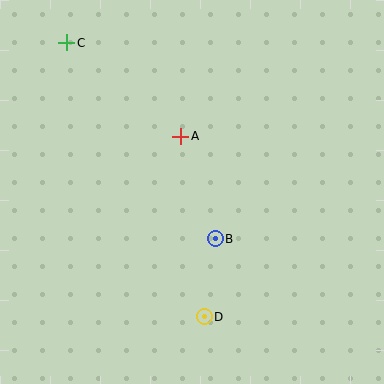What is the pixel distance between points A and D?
The distance between A and D is 182 pixels.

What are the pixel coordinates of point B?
Point B is at (215, 239).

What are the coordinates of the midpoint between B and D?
The midpoint between B and D is at (210, 278).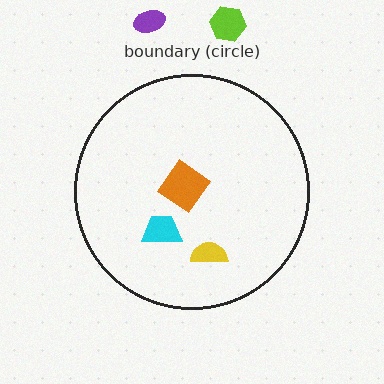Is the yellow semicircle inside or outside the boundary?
Inside.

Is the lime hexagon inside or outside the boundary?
Outside.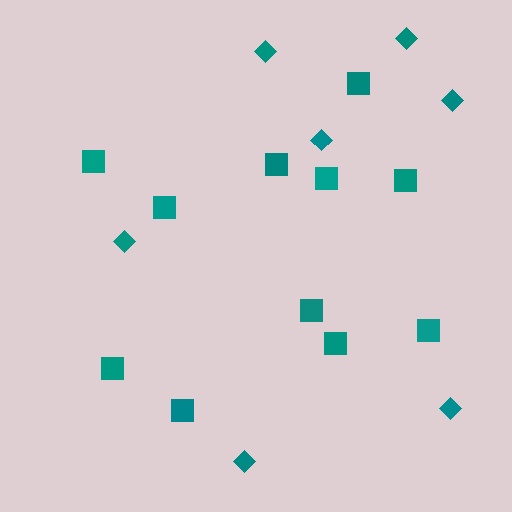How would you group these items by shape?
There are 2 groups: one group of squares (11) and one group of diamonds (7).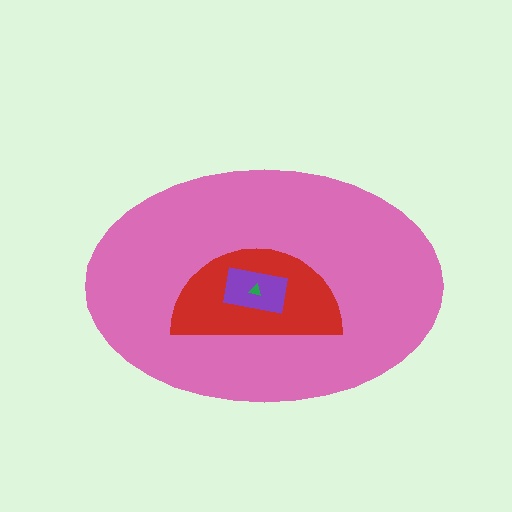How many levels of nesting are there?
4.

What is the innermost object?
The green triangle.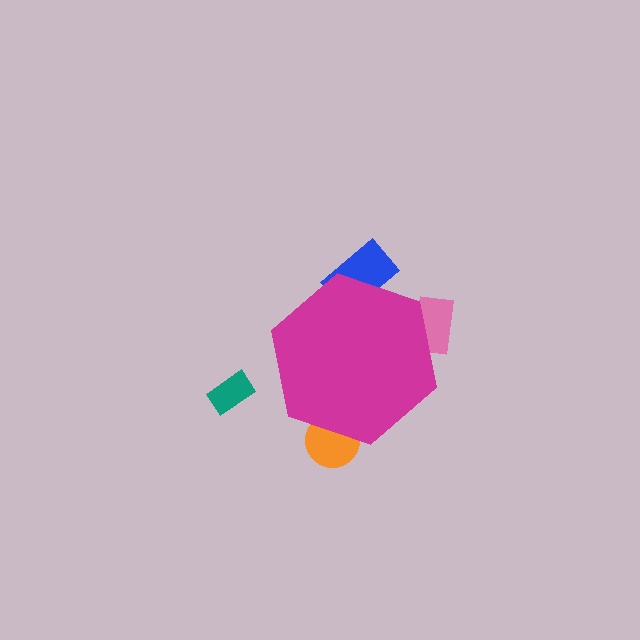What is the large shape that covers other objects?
A magenta hexagon.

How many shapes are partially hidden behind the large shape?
3 shapes are partially hidden.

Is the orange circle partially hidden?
Yes, the orange circle is partially hidden behind the magenta hexagon.